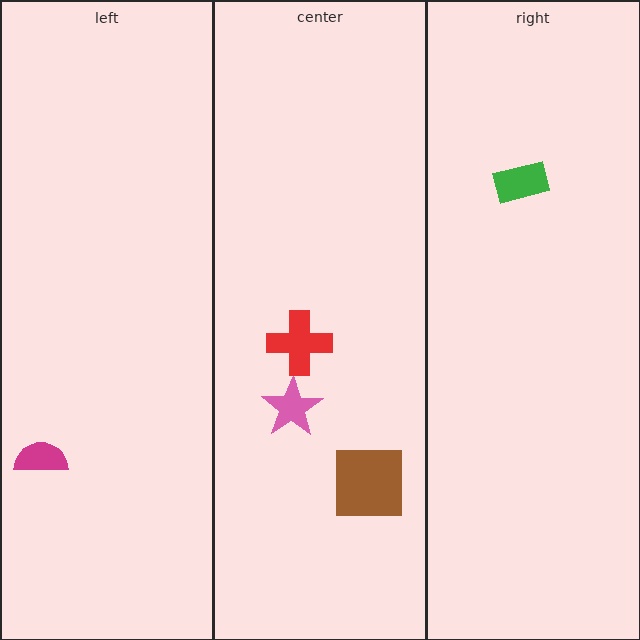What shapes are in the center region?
The pink star, the red cross, the brown square.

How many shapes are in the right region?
1.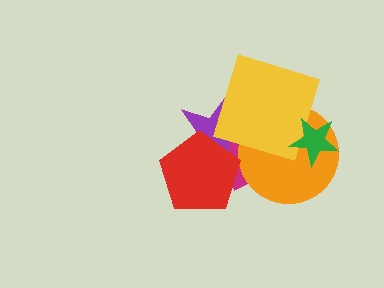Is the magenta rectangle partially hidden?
Yes, it is partially covered by another shape.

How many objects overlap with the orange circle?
4 objects overlap with the orange circle.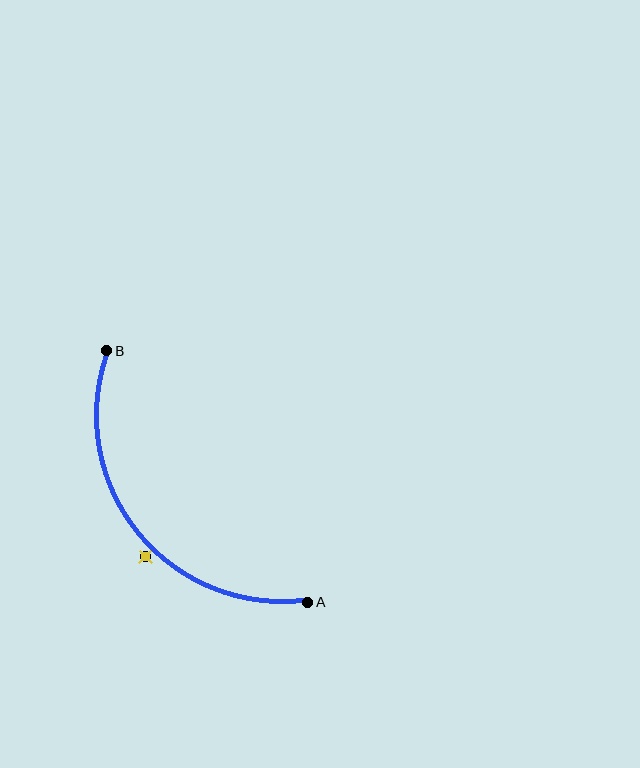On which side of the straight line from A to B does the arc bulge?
The arc bulges below and to the left of the straight line connecting A and B.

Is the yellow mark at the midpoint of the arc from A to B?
No — the yellow mark does not lie on the arc at all. It sits slightly outside the curve.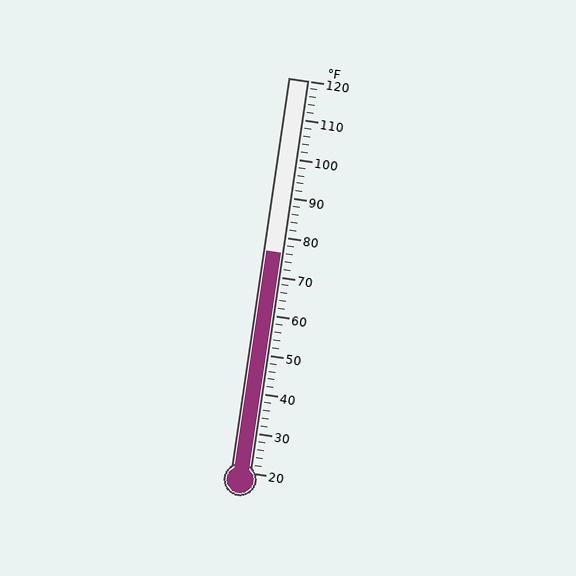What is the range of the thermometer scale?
The thermometer scale ranges from 20°F to 120°F.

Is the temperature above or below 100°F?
The temperature is below 100°F.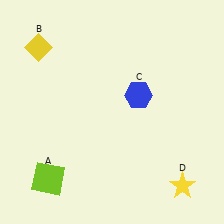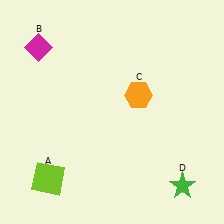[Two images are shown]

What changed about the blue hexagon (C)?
In Image 1, C is blue. In Image 2, it changed to orange.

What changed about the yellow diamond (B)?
In Image 1, B is yellow. In Image 2, it changed to magenta.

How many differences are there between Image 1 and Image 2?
There are 3 differences between the two images.